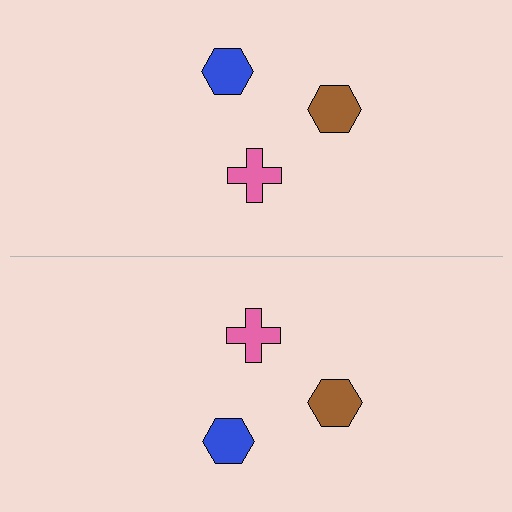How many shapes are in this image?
There are 6 shapes in this image.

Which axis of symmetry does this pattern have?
The pattern has a horizontal axis of symmetry running through the center of the image.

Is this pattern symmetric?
Yes, this pattern has bilateral (reflection) symmetry.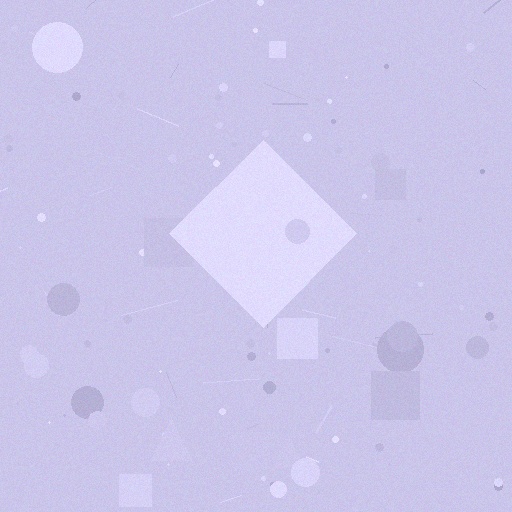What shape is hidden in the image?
A diamond is hidden in the image.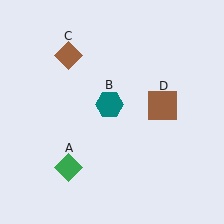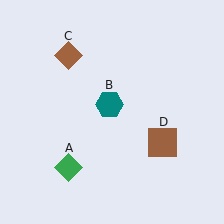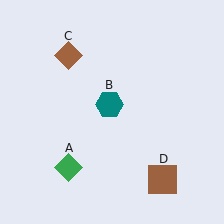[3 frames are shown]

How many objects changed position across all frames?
1 object changed position: brown square (object D).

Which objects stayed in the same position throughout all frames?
Green diamond (object A) and teal hexagon (object B) and brown diamond (object C) remained stationary.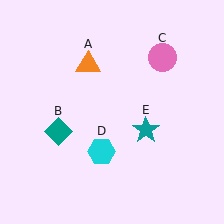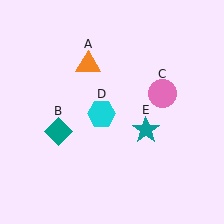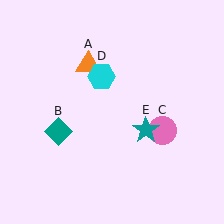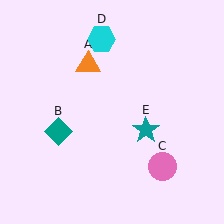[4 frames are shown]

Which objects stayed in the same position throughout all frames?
Orange triangle (object A) and teal diamond (object B) and teal star (object E) remained stationary.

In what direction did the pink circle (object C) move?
The pink circle (object C) moved down.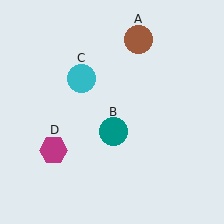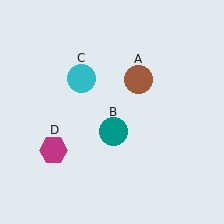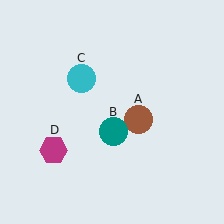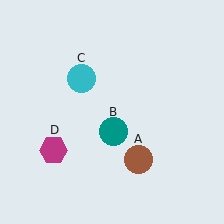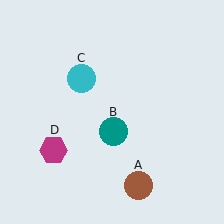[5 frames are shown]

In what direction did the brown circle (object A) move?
The brown circle (object A) moved down.